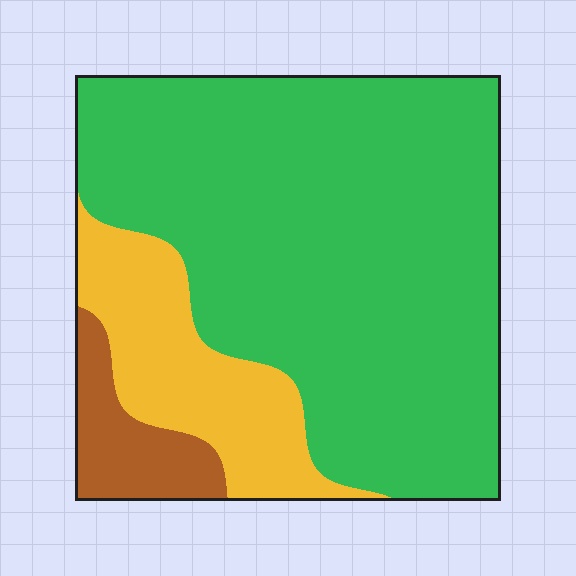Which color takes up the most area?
Green, at roughly 75%.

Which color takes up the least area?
Brown, at roughly 10%.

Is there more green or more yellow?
Green.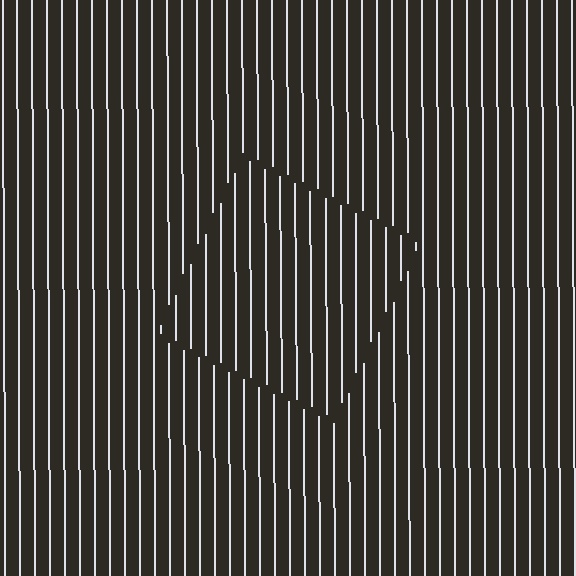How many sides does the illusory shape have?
4 sides — the line-ends trace a square.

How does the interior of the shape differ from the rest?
The interior of the shape contains the same grating, shifted by half a period — the contour is defined by the phase discontinuity where line-ends from the inner and outer gratings abut.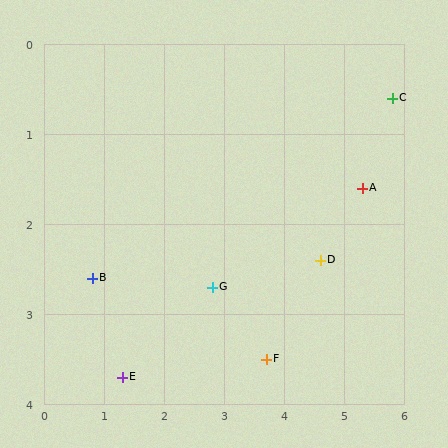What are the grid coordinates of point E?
Point E is at approximately (1.3, 3.7).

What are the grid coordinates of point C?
Point C is at approximately (5.8, 0.6).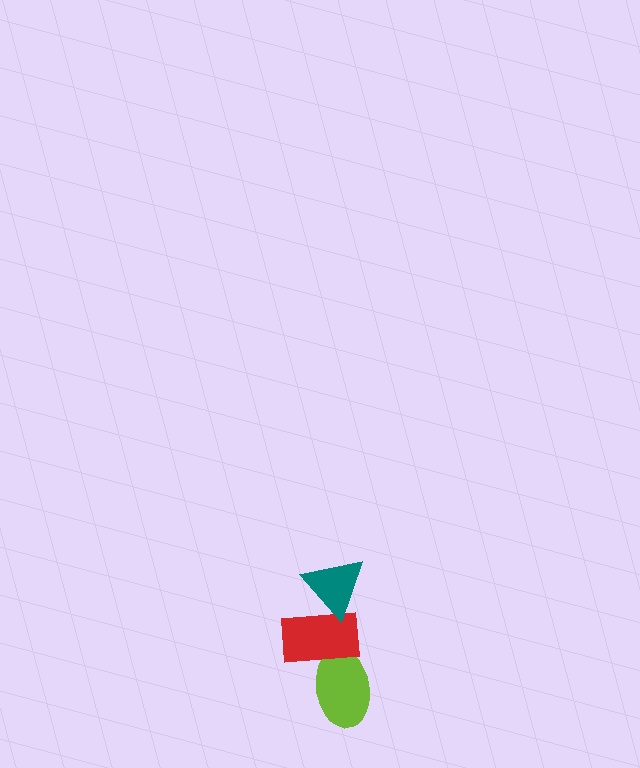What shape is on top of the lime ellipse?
The red rectangle is on top of the lime ellipse.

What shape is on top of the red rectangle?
The teal triangle is on top of the red rectangle.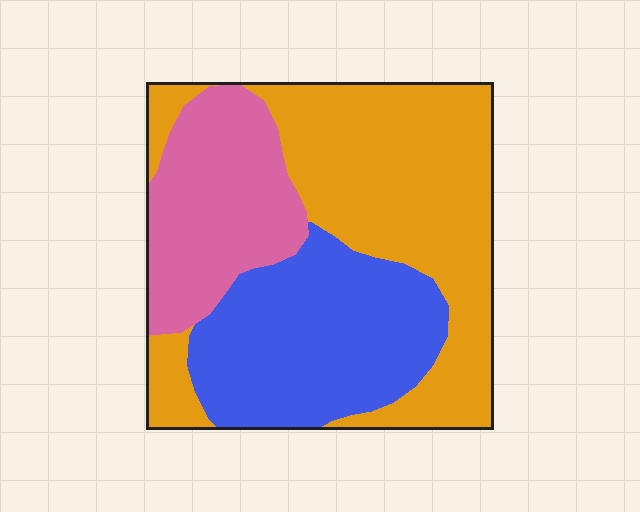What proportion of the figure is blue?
Blue takes up about one third (1/3) of the figure.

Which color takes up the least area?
Pink, at roughly 25%.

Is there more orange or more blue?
Orange.